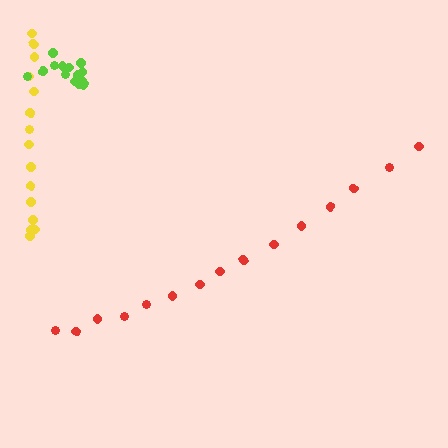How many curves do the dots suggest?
There are 3 distinct paths.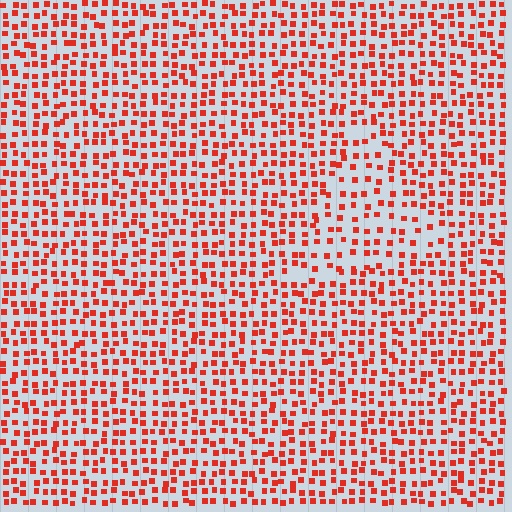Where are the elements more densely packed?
The elements are more densely packed outside the triangle boundary.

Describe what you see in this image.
The image contains small red elements arranged at two different densities. A triangle-shaped region is visible where the elements are less densely packed than the surrounding area.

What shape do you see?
I see a triangle.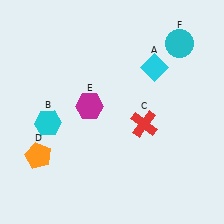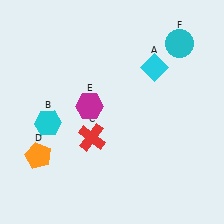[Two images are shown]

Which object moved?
The red cross (C) moved left.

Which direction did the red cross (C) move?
The red cross (C) moved left.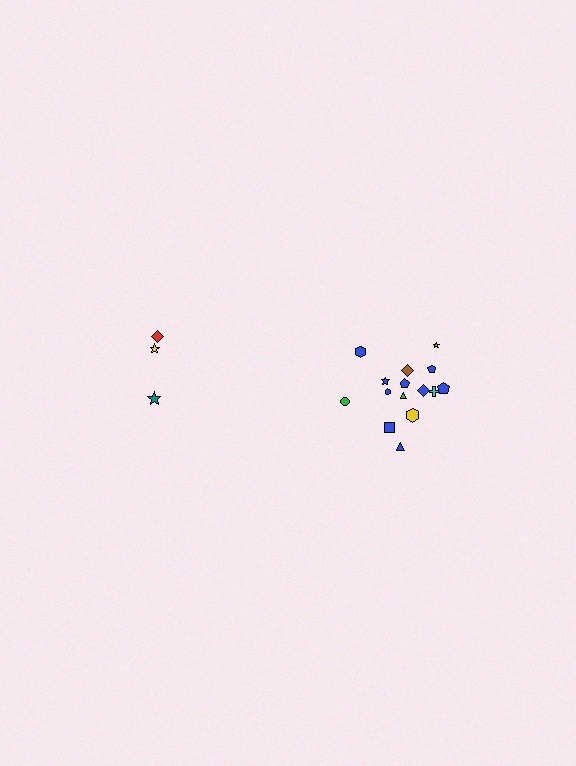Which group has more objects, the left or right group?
The right group.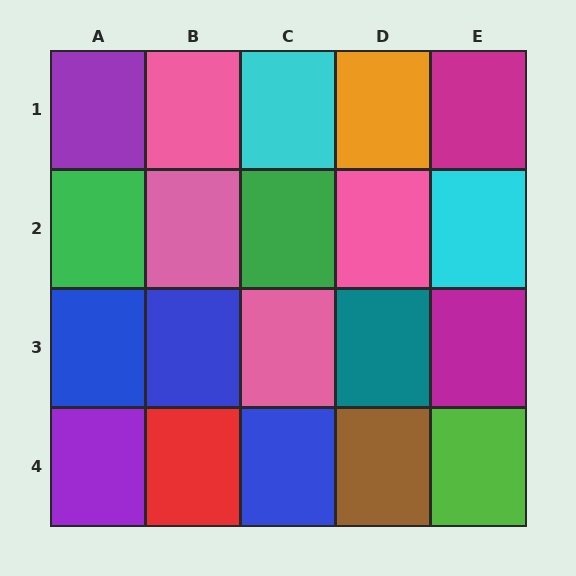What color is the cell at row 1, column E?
Magenta.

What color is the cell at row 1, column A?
Purple.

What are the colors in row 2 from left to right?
Green, pink, green, pink, cyan.